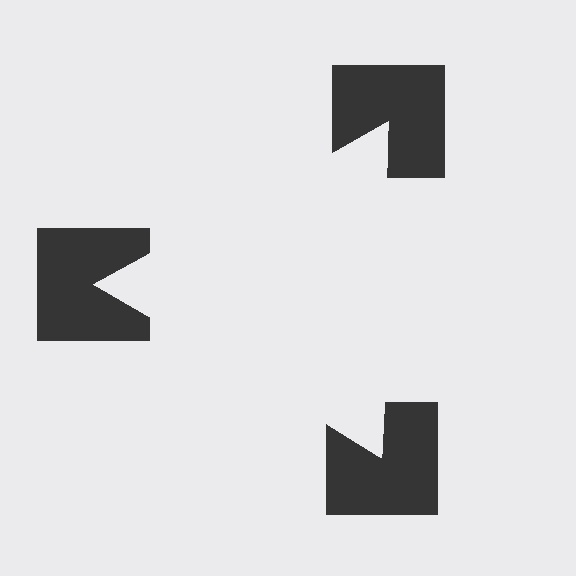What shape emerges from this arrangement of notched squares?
An illusory triangle — its edges are inferred from the aligned wedge cuts in the notched squares, not physically drawn.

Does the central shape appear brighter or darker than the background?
It typically appears slightly brighter than the background, even though no actual brightness change is drawn.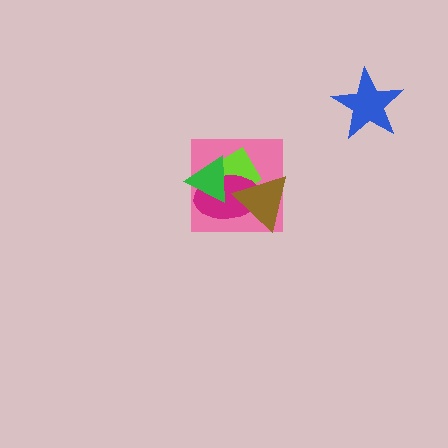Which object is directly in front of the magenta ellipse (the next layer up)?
The brown triangle is directly in front of the magenta ellipse.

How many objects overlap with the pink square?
4 objects overlap with the pink square.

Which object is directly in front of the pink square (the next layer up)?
The lime diamond is directly in front of the pink square.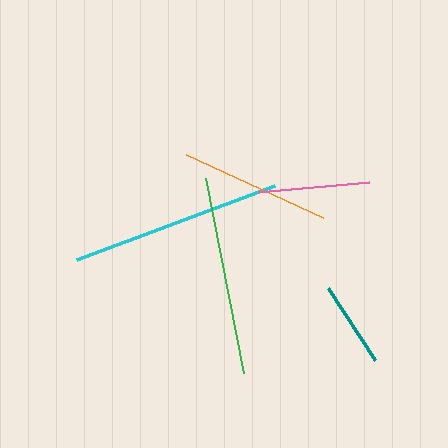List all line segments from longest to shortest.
From longest to shortest: cyan, green, orange, pink, teal.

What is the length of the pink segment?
The pink segment is approximately 112 pixels long.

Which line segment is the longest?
The cyan line is the longest at approximately 212 pixels.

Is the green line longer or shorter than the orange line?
The green line is longer than the orange line.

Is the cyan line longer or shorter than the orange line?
The cyan line is longer than the orange line.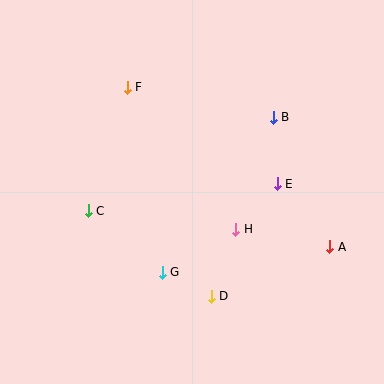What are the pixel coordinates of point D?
Point D is at (211, 296).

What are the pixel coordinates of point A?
Point A is at (330, 247).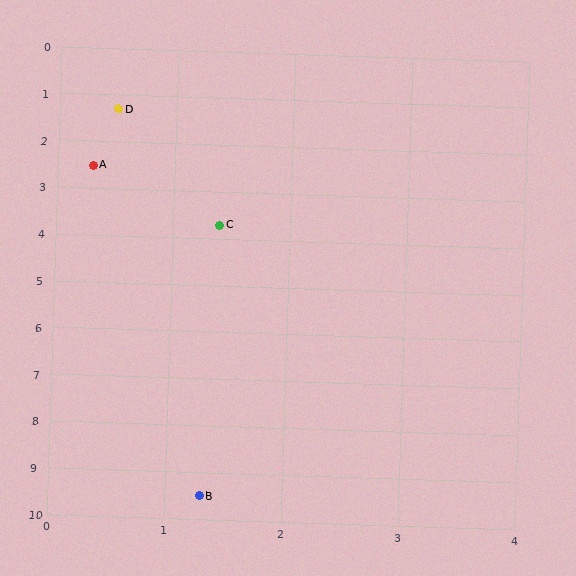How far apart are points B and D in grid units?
Points B and D are about 8.2 grid units apart.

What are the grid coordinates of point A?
Point A is at approximately (0.3, 2.5).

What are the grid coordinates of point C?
Point C is at approximately (1.4, 3.7).